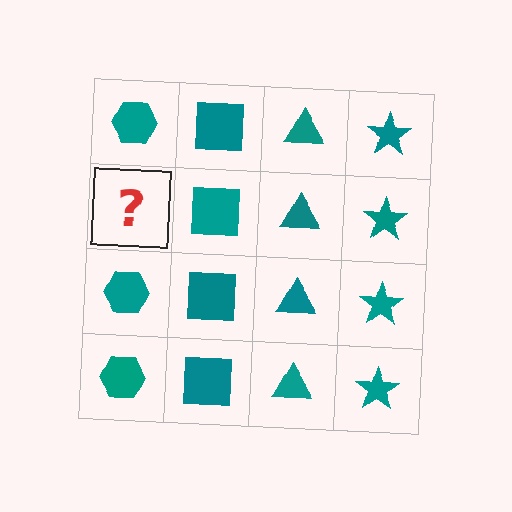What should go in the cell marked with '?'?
The missing cell should contain a teal hexagon.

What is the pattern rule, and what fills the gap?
The rule is that each column has a consistent shape. The gap should be filled with a teal hexagon.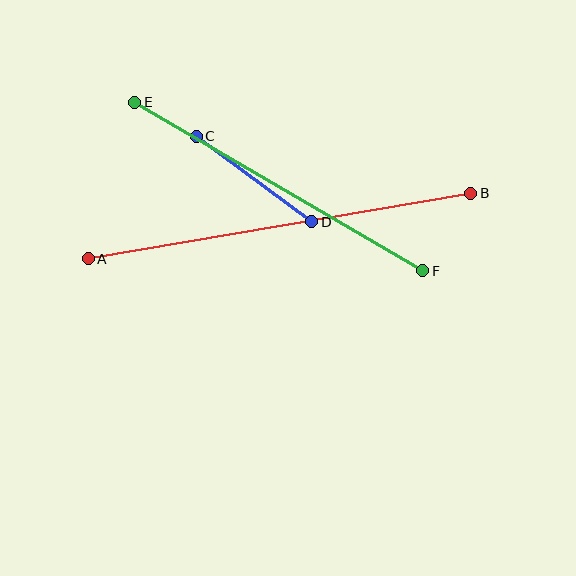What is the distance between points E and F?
The distance is approximately 333 pixels.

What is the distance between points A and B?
The distance is approximately 388 pixels.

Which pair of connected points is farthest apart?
Points A and B are farthest apart.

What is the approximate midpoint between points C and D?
The midpoint is at approximately (254, 179) pixels.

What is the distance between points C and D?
The distance is approximately 143 pixels.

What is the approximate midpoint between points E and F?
The midpoint is at approximately (279, 187) pixels.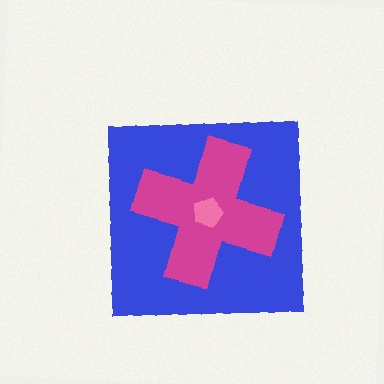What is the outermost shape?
The blue square.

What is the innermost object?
The pink pentagon.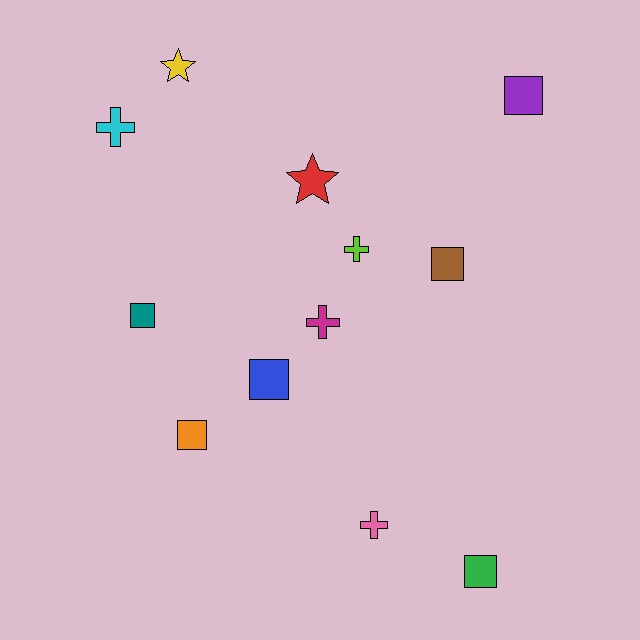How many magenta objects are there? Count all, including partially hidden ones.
There is 1 magenta object.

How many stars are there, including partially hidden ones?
There are 2 stars.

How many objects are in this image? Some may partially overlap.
There are 12 objects.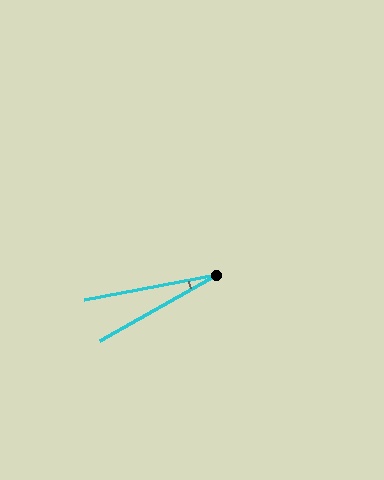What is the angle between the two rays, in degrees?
Approximately 19 degrees.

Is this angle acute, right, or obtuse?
It is acute.